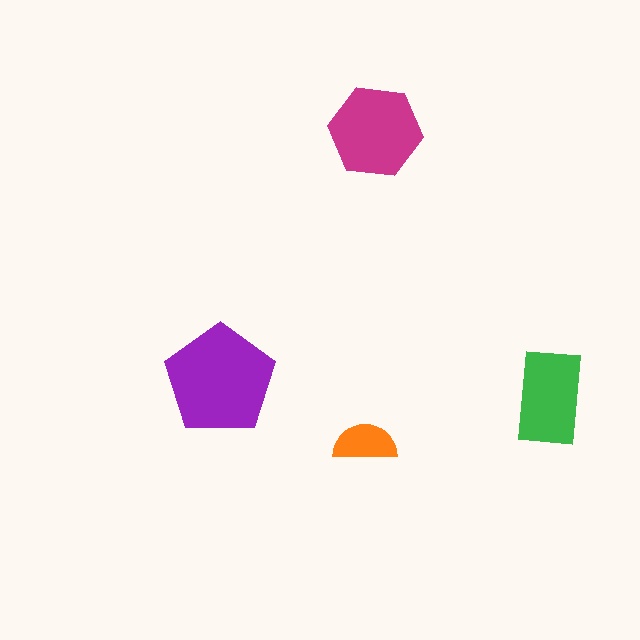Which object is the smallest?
The orange semicircle.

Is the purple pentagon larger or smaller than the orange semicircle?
Larger.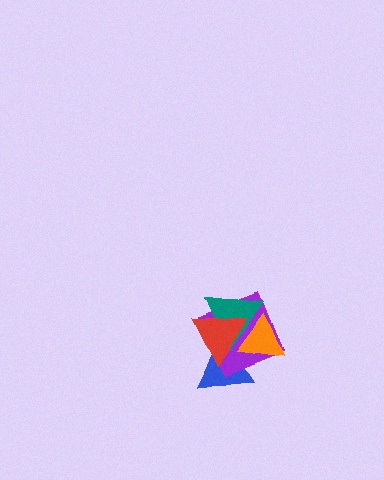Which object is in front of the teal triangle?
The red triangle is in front of the teal triangle.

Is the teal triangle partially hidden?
Yes, it is partially covered by another shape.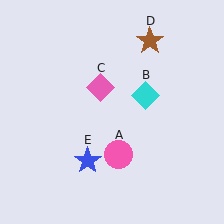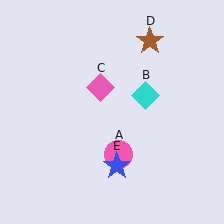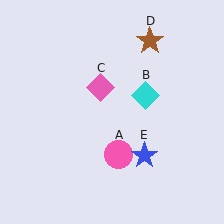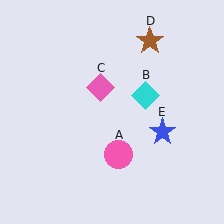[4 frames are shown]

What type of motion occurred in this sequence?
The blue star (object E) rotated counterclockwise around the center of the scene.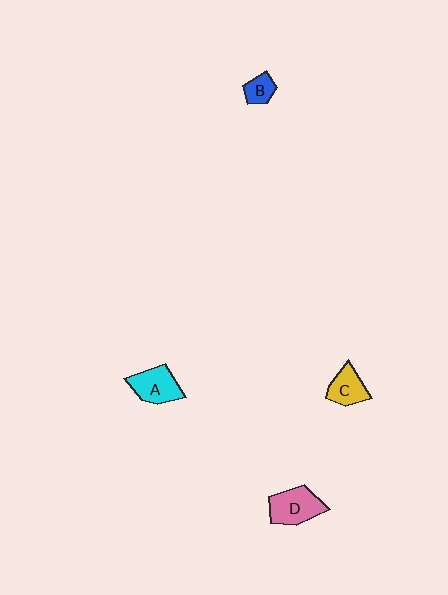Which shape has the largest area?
Shape D (pink).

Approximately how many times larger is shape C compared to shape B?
Approximately 1.6 times.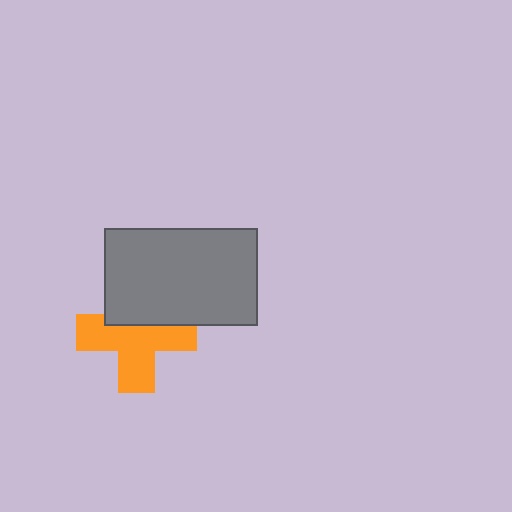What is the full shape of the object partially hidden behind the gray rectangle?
The partially hidden object is an orange cross.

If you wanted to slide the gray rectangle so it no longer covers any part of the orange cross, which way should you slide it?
Slide it up — that is the most direct way to separate the two shapes.